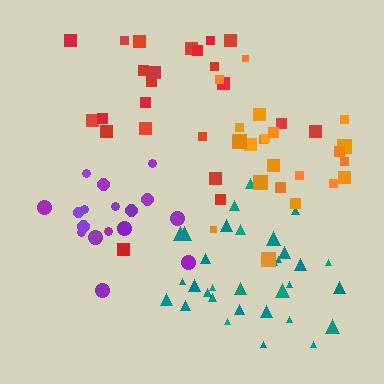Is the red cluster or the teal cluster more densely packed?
Teal.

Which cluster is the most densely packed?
Purple.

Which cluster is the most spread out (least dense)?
Red.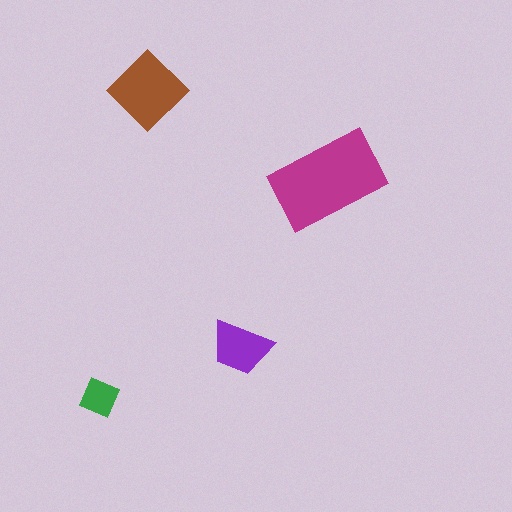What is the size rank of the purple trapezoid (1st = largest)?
3rd.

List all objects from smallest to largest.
The green square, the purple trapezoid, the brown diamond, the magenta rectangle.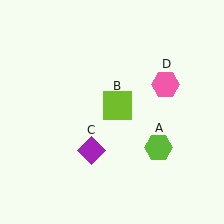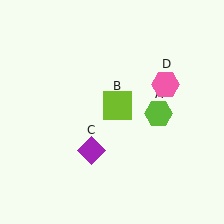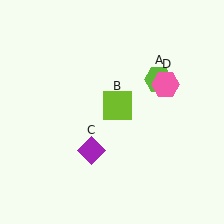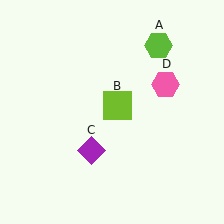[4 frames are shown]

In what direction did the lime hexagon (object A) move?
The lime hexagon (object A) moved up.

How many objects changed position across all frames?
1 object changed position: lime hexagon (object A).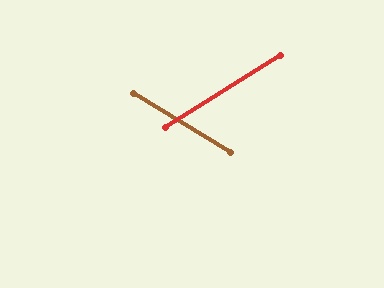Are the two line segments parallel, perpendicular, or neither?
Neither parallel nor perpendicular — they differ by about 64°.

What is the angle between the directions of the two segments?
Approximately 64 degrees.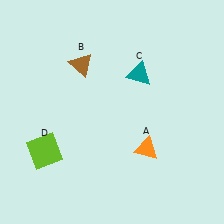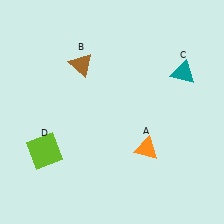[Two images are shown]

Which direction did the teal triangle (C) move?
The teal triangle (C) moved right.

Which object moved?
The teal triangle (C) moved right.